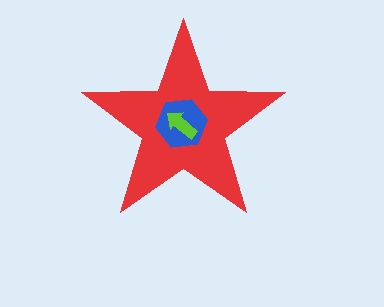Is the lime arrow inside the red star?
Yes.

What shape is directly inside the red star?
The blue hexagon.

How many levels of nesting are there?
3.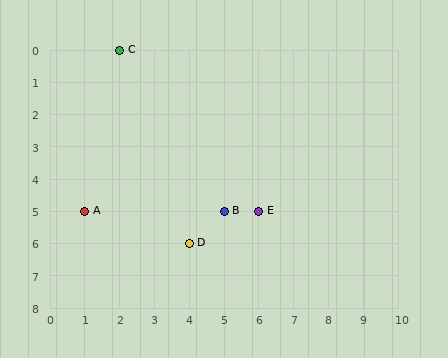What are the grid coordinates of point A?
Point A is at grid coordinates (1, 5).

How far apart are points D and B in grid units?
Points D and B are 1 column and 1 row apart (about 1.4 grid units diagonally).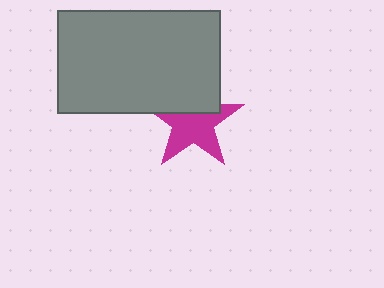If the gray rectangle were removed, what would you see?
You would see the complete magenta star.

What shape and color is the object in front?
The object in front is a gray rectangle.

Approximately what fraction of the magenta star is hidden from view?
Roughly 35% of the magenta star is hidden behind the gray rectangle.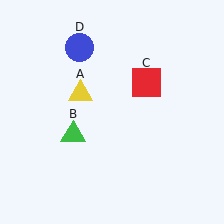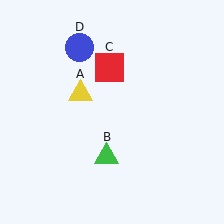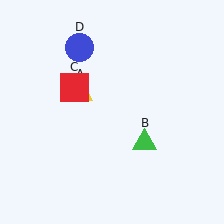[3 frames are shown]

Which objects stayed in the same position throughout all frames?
Yellow triangle (object A) and blue circle (object D) remained stationary.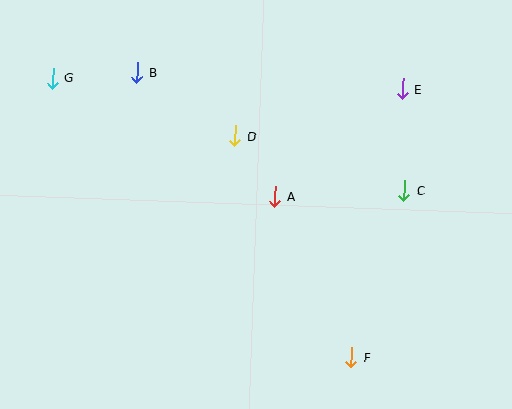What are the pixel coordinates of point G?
Point G is at (53, 78).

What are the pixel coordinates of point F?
Point F is at (351, 357).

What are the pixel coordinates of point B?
Point B is at (137, 72).